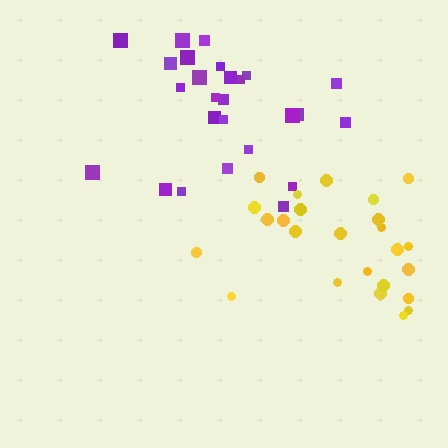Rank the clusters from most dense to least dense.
purple, yellow.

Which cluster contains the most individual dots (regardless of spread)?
Purple (26).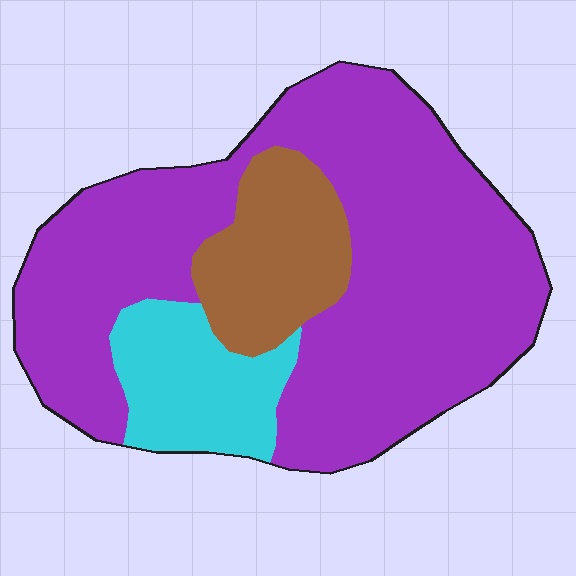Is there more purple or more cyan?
Purple.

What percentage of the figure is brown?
Brown covers about 15% of the figure.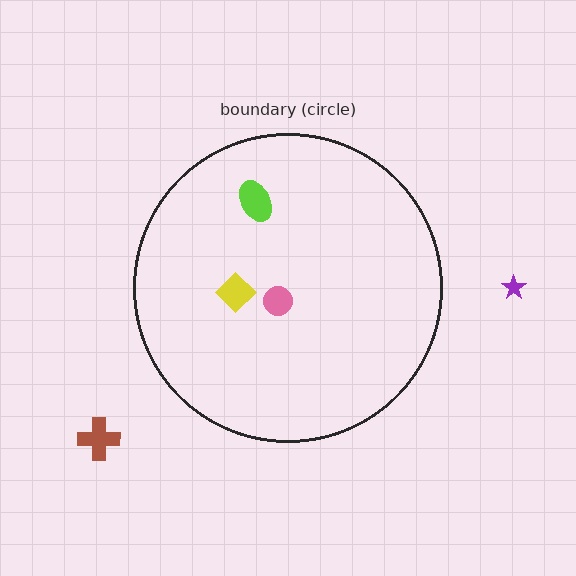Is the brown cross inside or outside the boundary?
Outside.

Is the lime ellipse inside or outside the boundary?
Inside.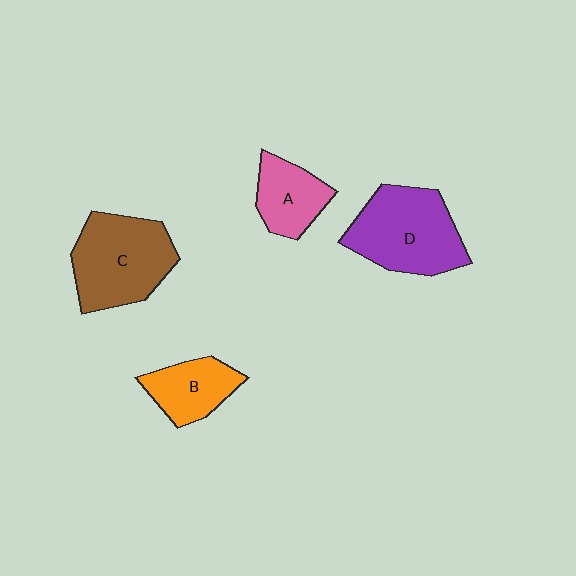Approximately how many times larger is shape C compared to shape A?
Approximately 1.8 times.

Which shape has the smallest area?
Shape A (pink).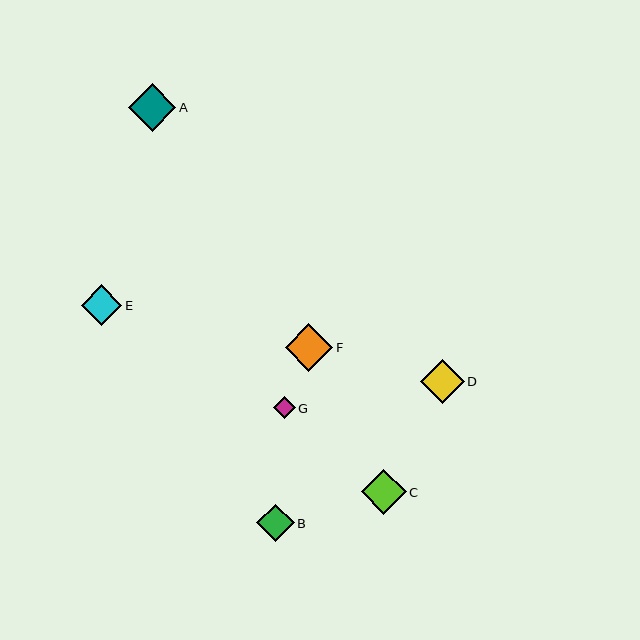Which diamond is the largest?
Diamond F is the largest with a size of approximately 48 pixels.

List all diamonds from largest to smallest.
From largest to smallest: F, A, C, D, E, B, G.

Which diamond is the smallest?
Diamond G is the smallest with a size of approximately 22 pixels.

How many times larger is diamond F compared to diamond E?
Diamond F is approximately 1.2 times the size of diamond E.